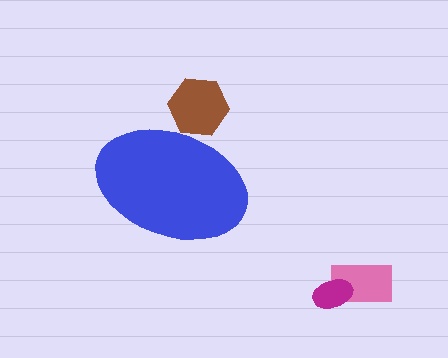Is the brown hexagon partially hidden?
Yes, the brown hexagon is partially hidden behind the blue ellipse.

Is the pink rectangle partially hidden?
No, the pink rectangle is fully visible.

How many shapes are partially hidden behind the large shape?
1 shape is partially hidden.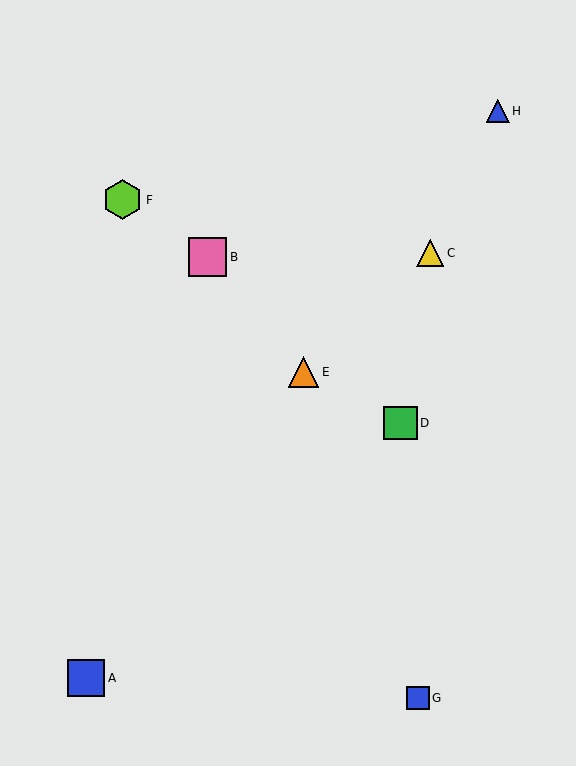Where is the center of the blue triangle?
The center of the blue triangle is at (498, 111).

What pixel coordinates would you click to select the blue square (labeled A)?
Click at (86, 678) to select the blue square A.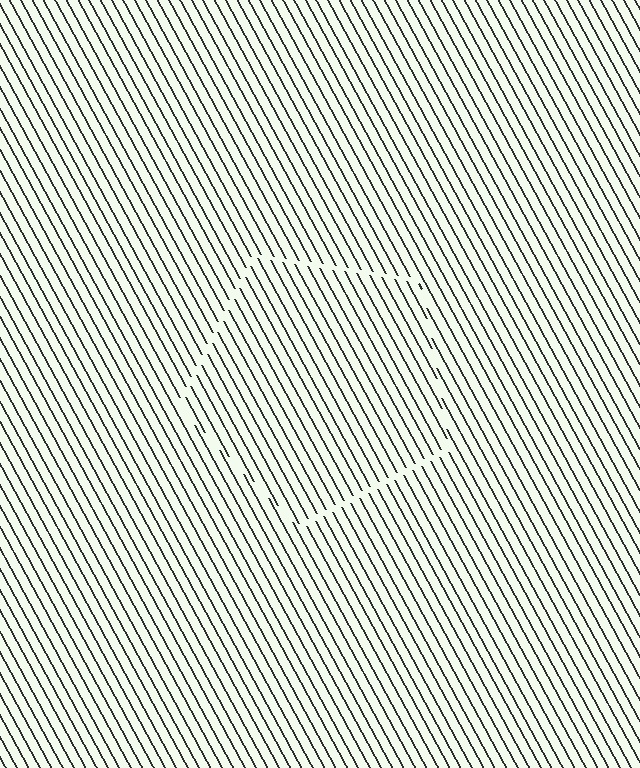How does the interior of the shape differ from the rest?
The interior of the shape contains the same grating, shifted by half a period — the contour is defined by the phase discontinuity where line-ends from the inner and outer gratings abut.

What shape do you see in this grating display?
An illusory pentagon. The interior of the shape contains the same grating, shifted by half a period — the contour is defined by the phase discontinuity where line-ends from the inner and outer gratings abut.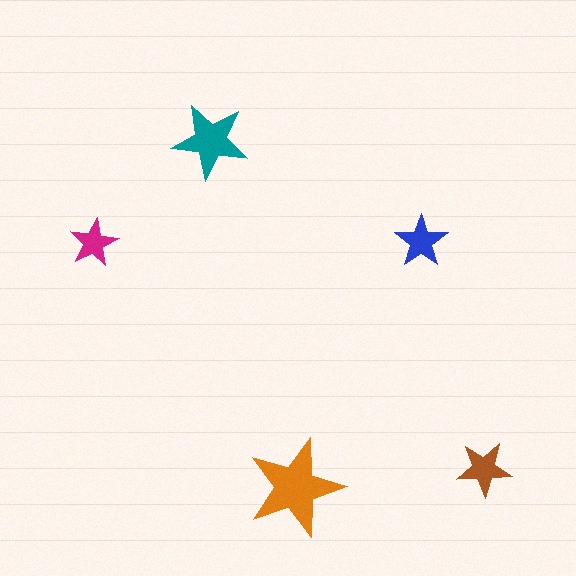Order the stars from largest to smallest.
the orange one, the teal one, the brown one, the blue one, the magenta one.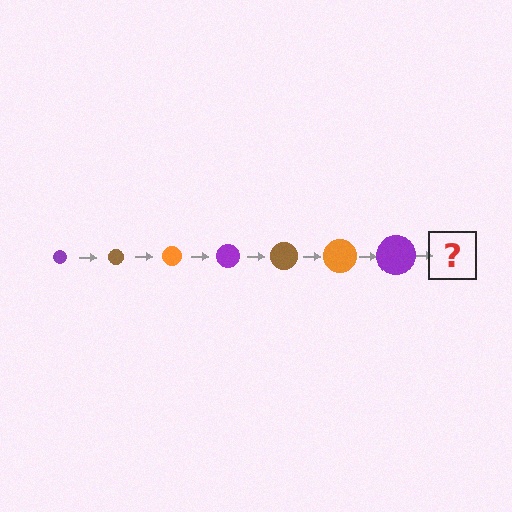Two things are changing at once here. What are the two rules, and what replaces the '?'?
The two rules are that the circle grows larger each step and the color cycles through purple, brown, and orange. The '?' should be a brown circle, larger than the previous one.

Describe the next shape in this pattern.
It should be a brown circle, larger than the previous one.